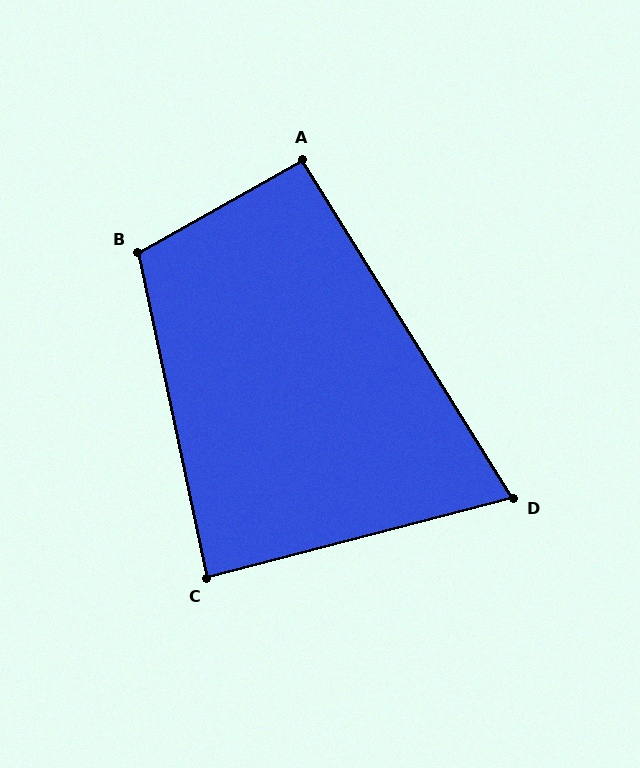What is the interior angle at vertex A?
Approximately 93 degrees (approximately right).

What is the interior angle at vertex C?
Approximately 87 degrees (approximately right).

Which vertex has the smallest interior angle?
D, at approximately 73 degrees.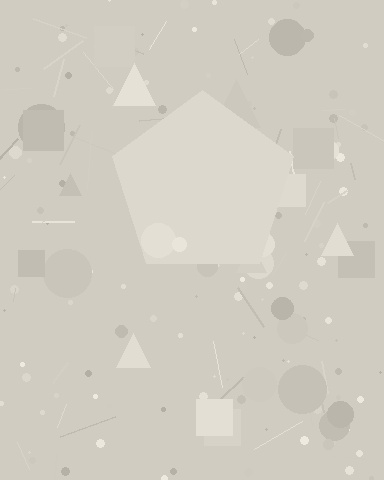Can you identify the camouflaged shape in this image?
The camouflaged shape is a pentagon.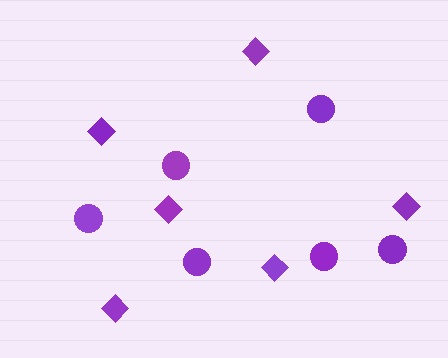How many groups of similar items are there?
There are 2 groups: one group of diamonds (6) and one group of circles (6).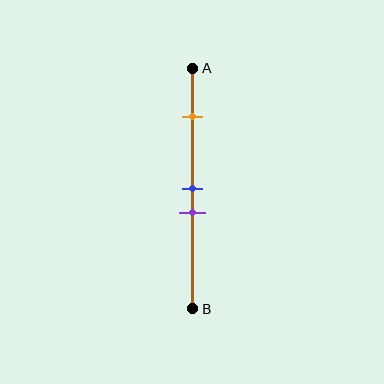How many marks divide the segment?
There are 3 marks dividing the segment.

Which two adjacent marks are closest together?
The blue and purple marks are the closest adjacent pair.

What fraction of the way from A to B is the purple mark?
The purple mark is approximately 60% (0.6) of the way from A to B.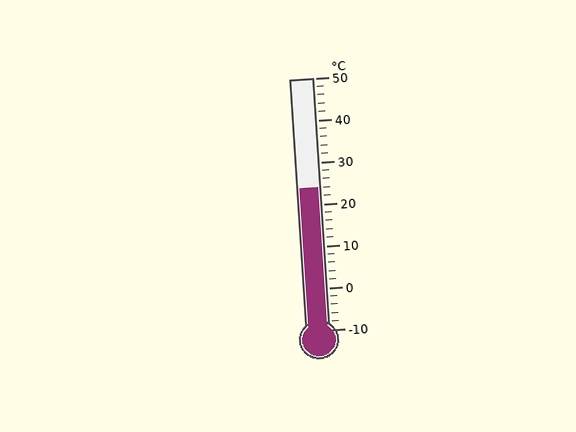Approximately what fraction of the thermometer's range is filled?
The thermometer is filled to approximately 55% of its range.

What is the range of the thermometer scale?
The thermometer scale ranges from -10°C to 50°C.